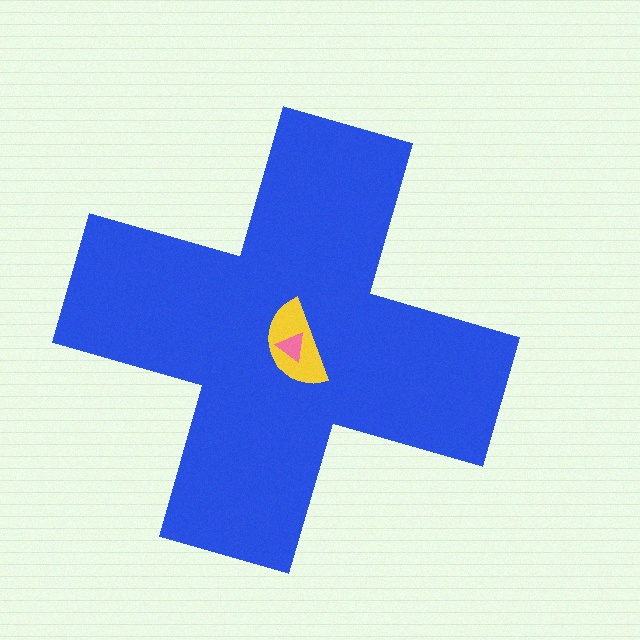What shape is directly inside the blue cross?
The yellow semicircle.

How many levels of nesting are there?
3.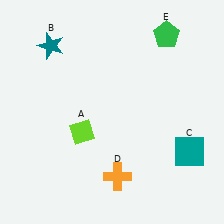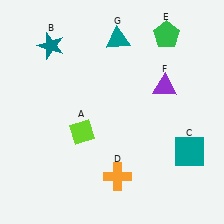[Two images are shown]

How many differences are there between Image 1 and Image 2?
There are 2 differences between the two images.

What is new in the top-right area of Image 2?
A teal triangle (G) was added in the top-right area of Image 2.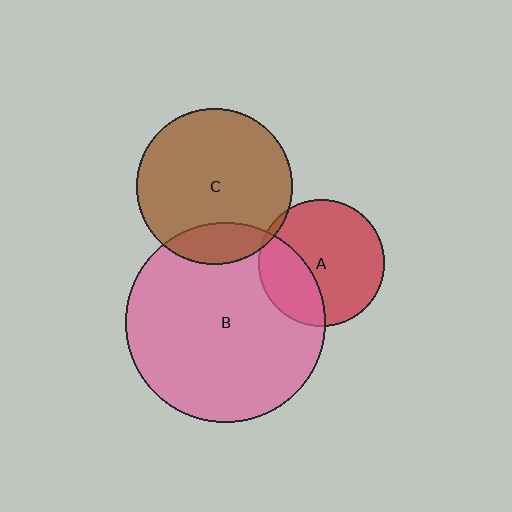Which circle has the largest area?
Circle B (pink).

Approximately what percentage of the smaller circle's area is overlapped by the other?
Approximately 30%.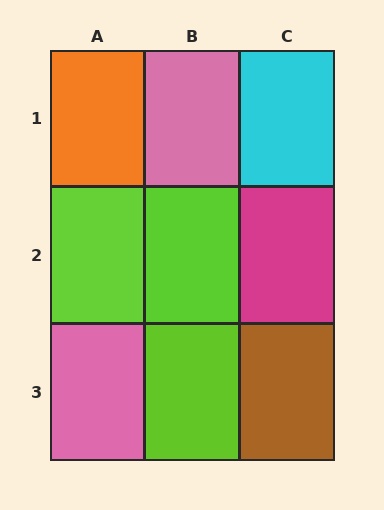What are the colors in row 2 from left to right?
Lime, lime, magenta.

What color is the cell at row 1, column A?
Orange.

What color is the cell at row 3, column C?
Brown.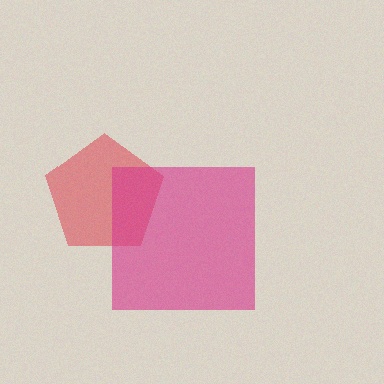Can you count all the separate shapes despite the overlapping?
Yes, there are 2 separate shapes.